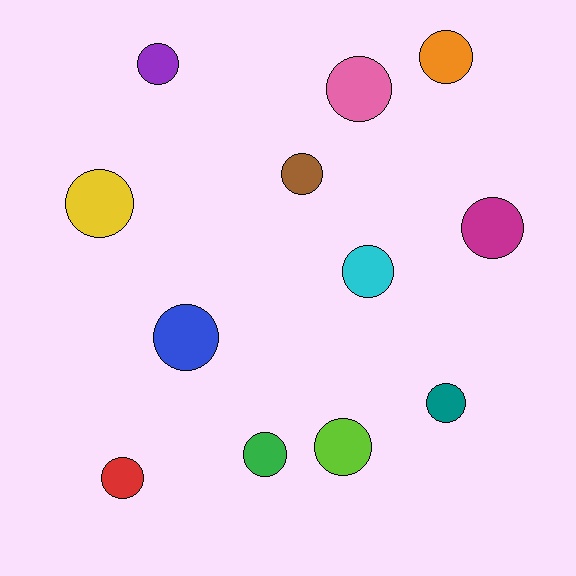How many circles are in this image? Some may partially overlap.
There are 12 circles.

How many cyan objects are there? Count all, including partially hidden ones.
There is 1 cyan object.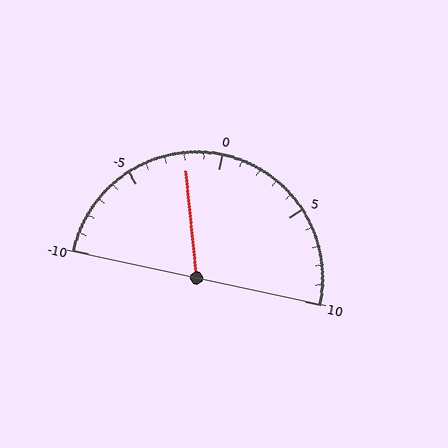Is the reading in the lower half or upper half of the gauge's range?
The reading is in the lower half of the range (-10 to 10).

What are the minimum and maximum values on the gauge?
The gauge ranges from -10 to 10.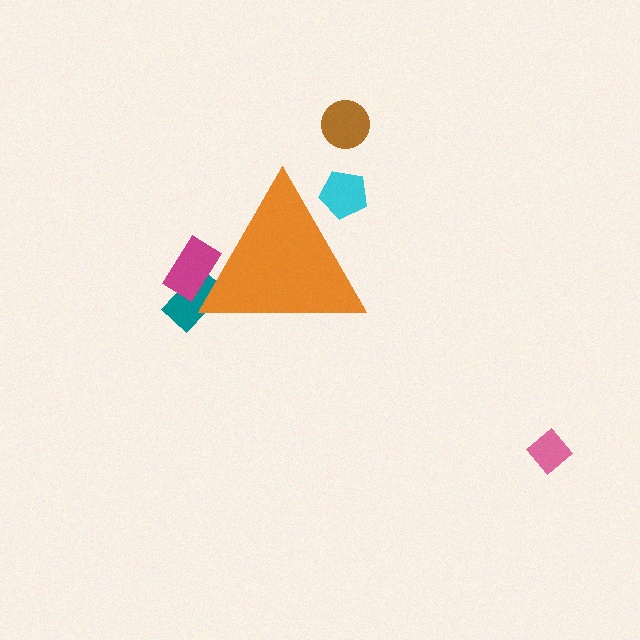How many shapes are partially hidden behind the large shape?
3 shapes are partially hidden.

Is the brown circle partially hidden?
No, the brown circle is fully visible.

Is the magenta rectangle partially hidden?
Yes, the magenta rectangle is partially hidden behind the orange triangle.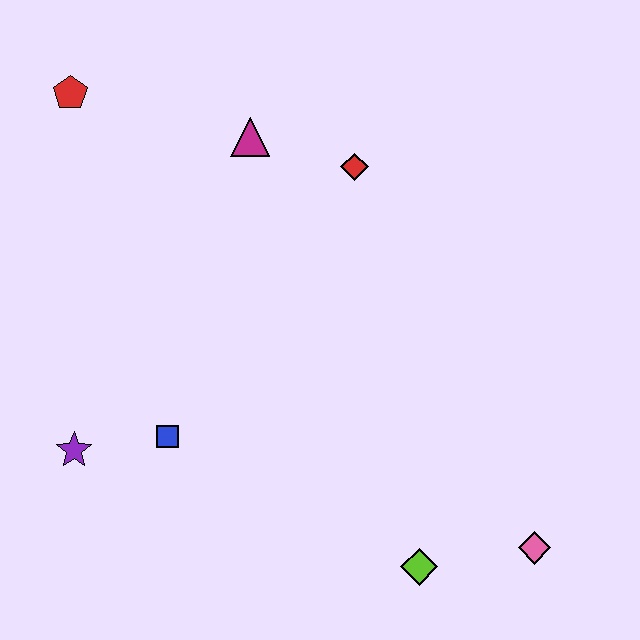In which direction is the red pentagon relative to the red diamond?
The red pentagon is to the left of the red diamond.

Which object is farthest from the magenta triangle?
The pink diamond is farthest from the magenta triangle.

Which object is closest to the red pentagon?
The magenta triangle is closest to the red pentagon.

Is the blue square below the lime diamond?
No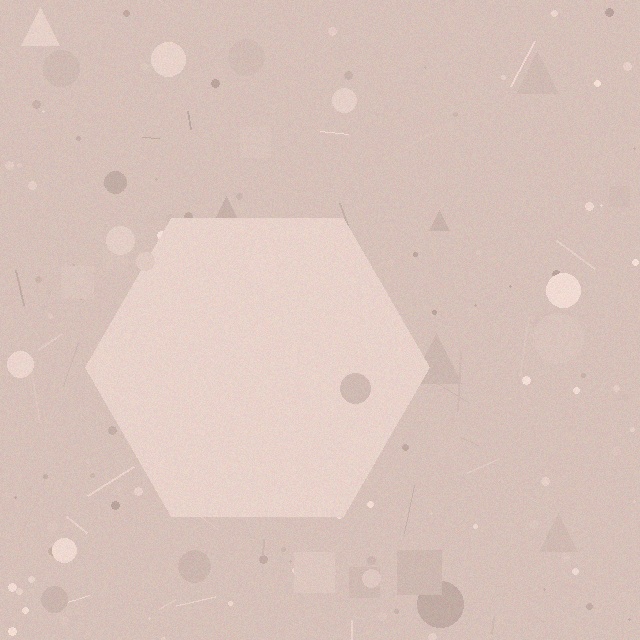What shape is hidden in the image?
A hexagon is hidden in the image.